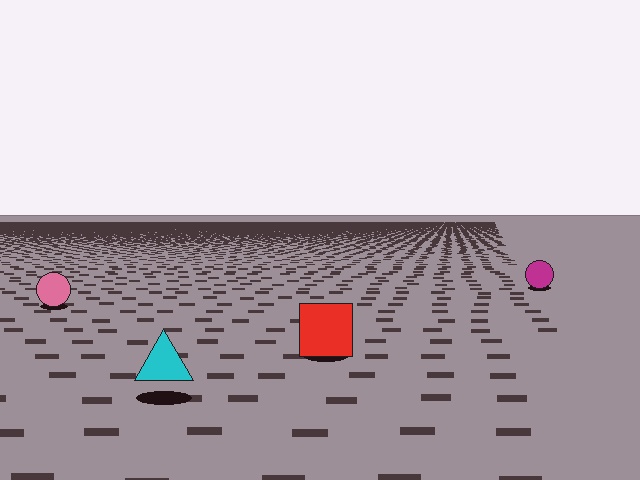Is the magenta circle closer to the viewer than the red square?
No. The red square is closer — you can tell from the texture gradient: the ground texture is coarser near it.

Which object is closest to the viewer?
The cyan triangle is closest. The texture marks near it are larger and more spread out.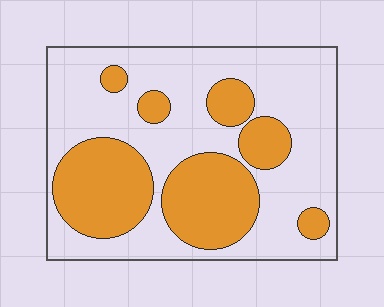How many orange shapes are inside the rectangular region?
7.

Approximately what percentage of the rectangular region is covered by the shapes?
Approximately 35%.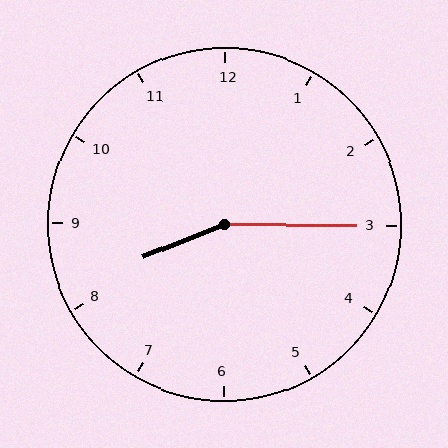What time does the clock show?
8:15.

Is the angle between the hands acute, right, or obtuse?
It is obtuse.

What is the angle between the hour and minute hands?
Approximately 158 degrees.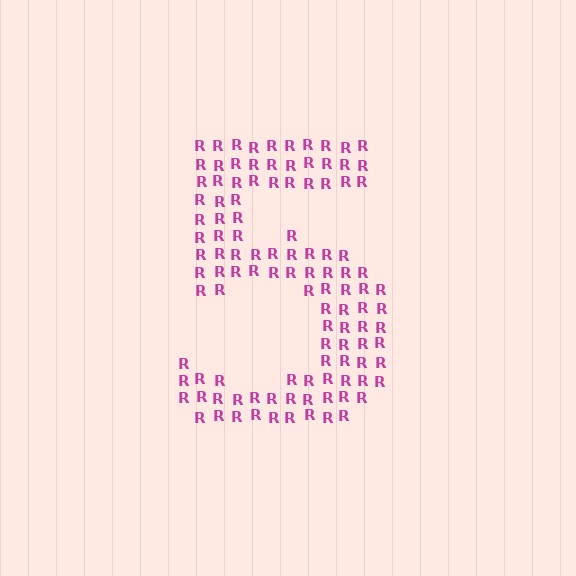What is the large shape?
The large shape is the digit 5.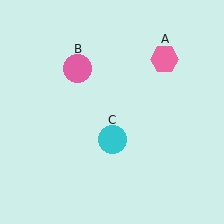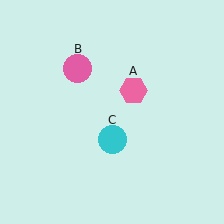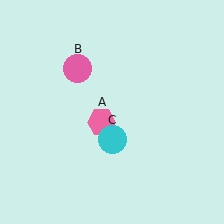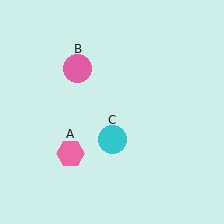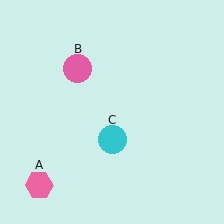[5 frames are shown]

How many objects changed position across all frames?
1 object changed position: pink hexagon (object A).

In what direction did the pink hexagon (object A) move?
The pink hexagon (object A) moved down and to the left.